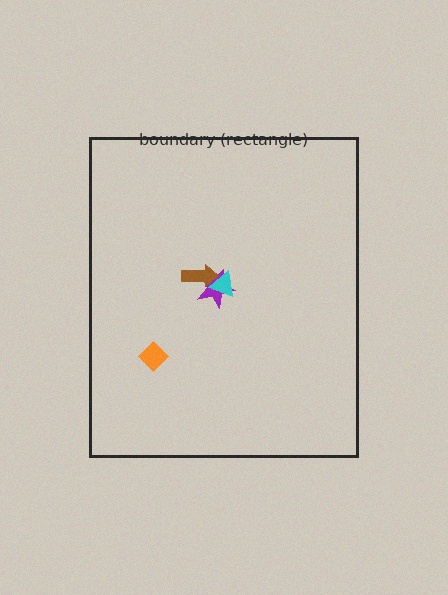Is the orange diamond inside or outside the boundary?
Inside.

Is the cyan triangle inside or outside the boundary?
Inside.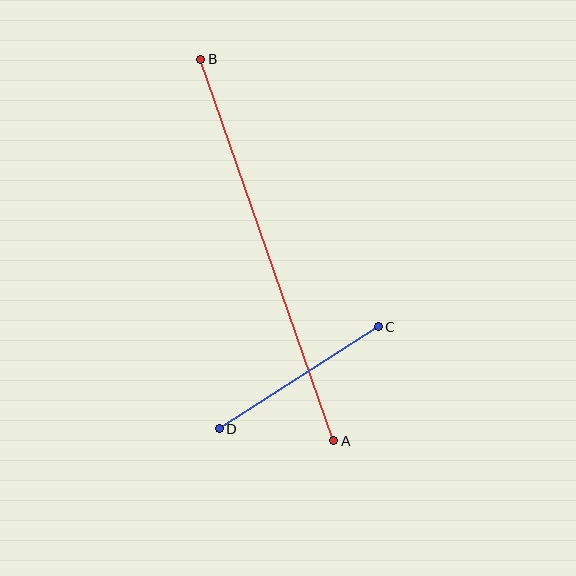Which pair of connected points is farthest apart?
Points A and B are farthest apart.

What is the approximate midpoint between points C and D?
The midpoint is at approximately (299, 378) pixels.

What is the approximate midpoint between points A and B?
The midpoint is at approximately (267, 250) pixels.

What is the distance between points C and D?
The distance is approximately 189 pixels.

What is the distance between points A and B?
The distance is approximately 404 pixels.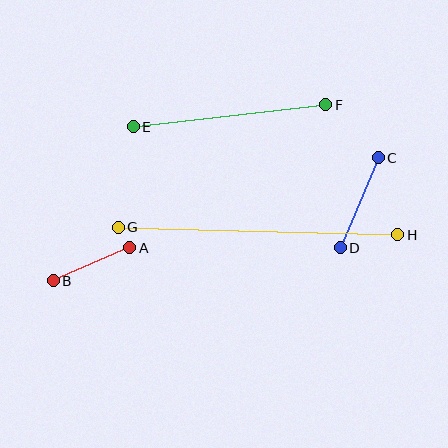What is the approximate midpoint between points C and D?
The midpoint is at approximately (359, 203) pixels.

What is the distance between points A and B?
The distance is approximately 83 pixels.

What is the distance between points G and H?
The distance is approximately 280 pixels.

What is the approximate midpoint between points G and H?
The midpoint is at approximately (258, 231) pixels.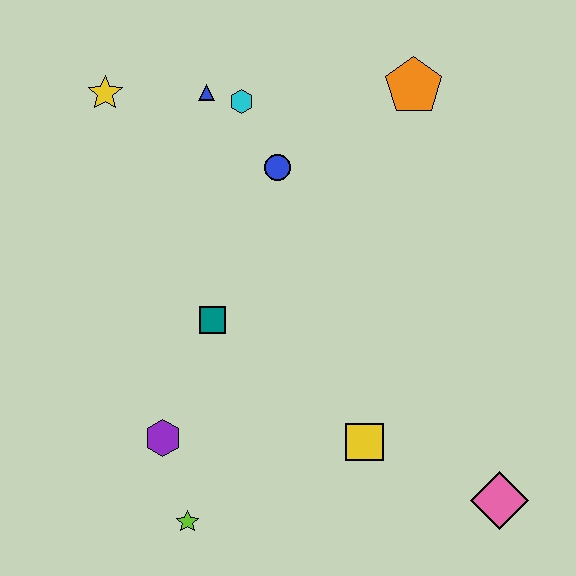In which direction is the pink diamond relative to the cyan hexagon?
The pink diamond is below the cyan hexagon.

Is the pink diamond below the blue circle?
Yes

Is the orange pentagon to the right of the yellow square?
Yes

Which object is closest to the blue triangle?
The cyan hexagon is closest to the blue triangle.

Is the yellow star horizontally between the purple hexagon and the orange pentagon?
No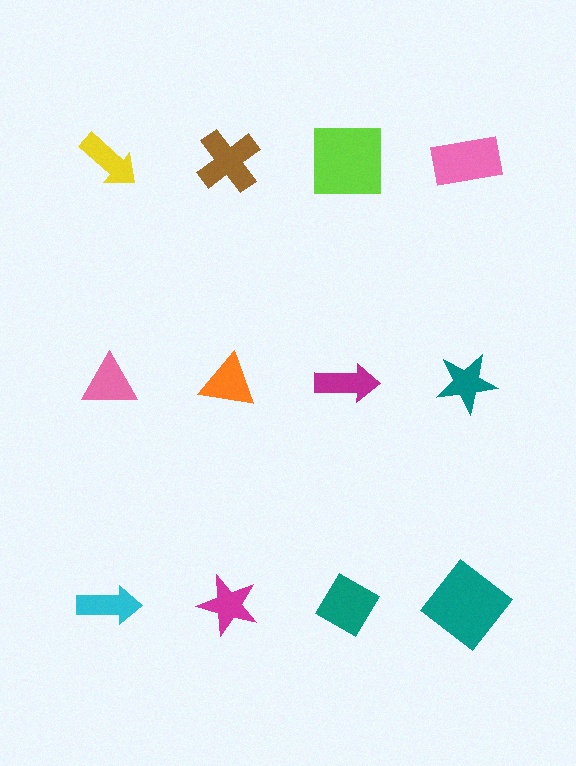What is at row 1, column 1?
A yellow arrow.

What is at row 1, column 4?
A pink rectangle.